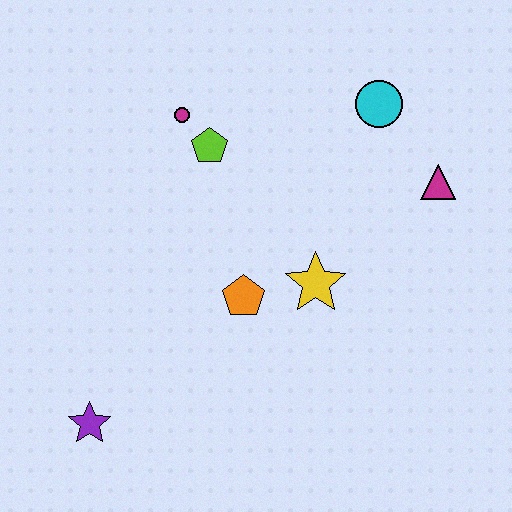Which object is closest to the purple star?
The orange pentagon is closest to the purple star.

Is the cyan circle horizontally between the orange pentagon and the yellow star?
No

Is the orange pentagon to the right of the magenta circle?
Yes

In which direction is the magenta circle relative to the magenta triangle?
The magenta circle is to the left of the magenta triangle.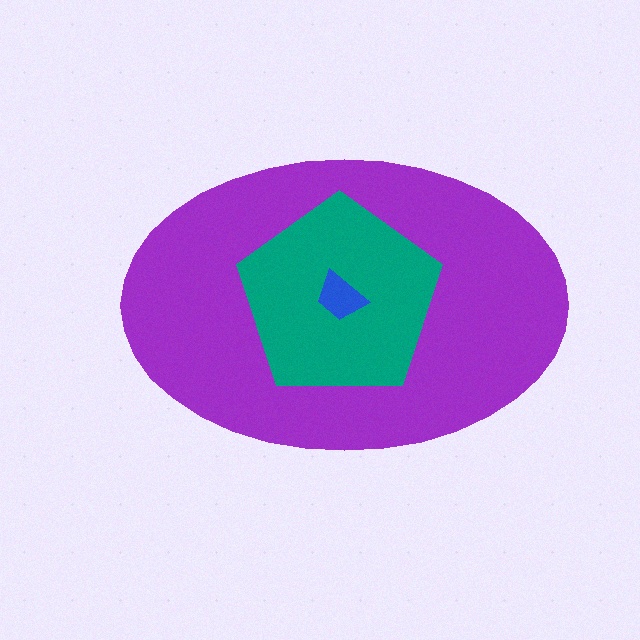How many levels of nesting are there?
3.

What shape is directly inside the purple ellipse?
The teal pentagon.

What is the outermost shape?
The purple ellipse.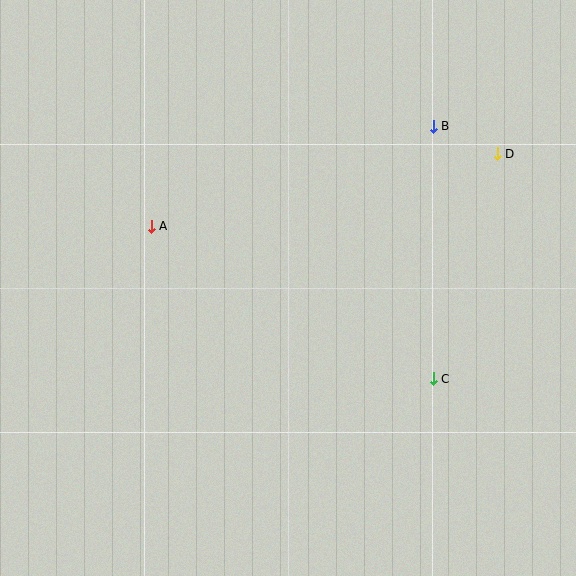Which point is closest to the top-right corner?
Point D is closest to the top-right corner.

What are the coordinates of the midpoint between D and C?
The midpoint between D and C is at (465, 266).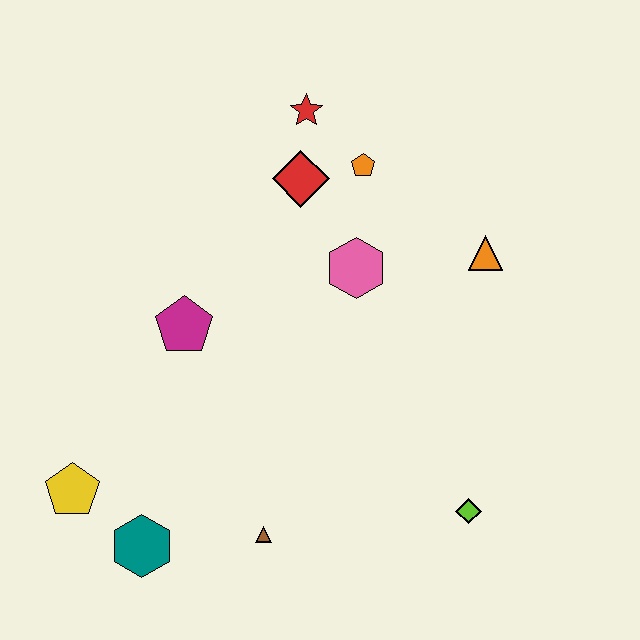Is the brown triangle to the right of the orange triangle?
No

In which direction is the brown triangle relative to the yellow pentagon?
The brown triangle is to the right of the yellow pentagon.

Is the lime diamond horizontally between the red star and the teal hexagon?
No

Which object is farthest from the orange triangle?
The yellow pentagon is farthest from the orange triangle.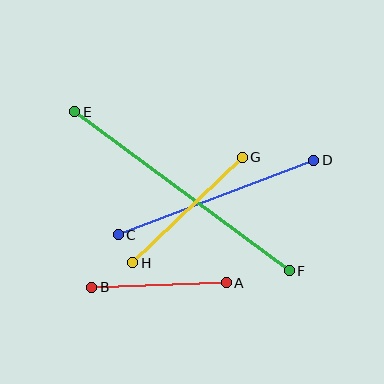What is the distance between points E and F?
The distance is approximately 268 pixels.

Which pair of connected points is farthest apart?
Points E and F are farthest apart.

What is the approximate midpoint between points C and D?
The midpoint is at approximately (216, 197) pixels.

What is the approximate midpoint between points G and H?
The midpoint is at approximately (188, 210) pixels.